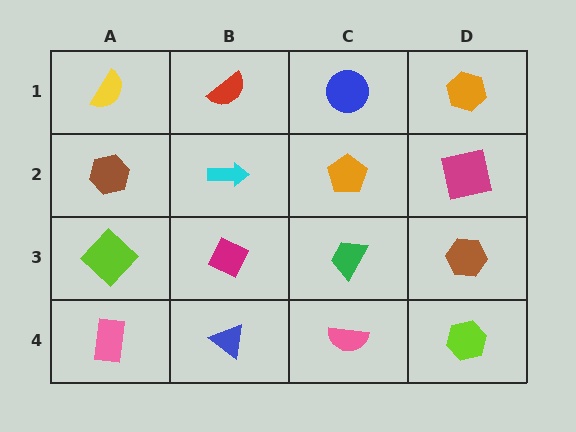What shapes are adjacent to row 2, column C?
A blue circle (row 1, column C), a green trapezoid (row 3, column C), a cyan arrow (row 2, column B), a magenta square (row 2, column D).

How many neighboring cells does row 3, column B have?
4.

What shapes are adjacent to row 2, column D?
An orange hexagon (row 1, column D), a brown hexagon (row 3, column D), an orange pentagon (row 2, column C).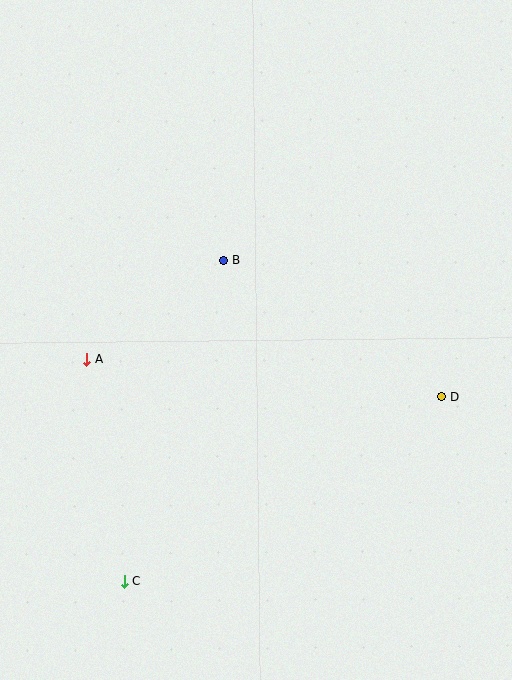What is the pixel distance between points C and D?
The distance between C and D is 368 pixels.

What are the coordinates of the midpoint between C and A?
The midpoint between C and A is at (105, 470).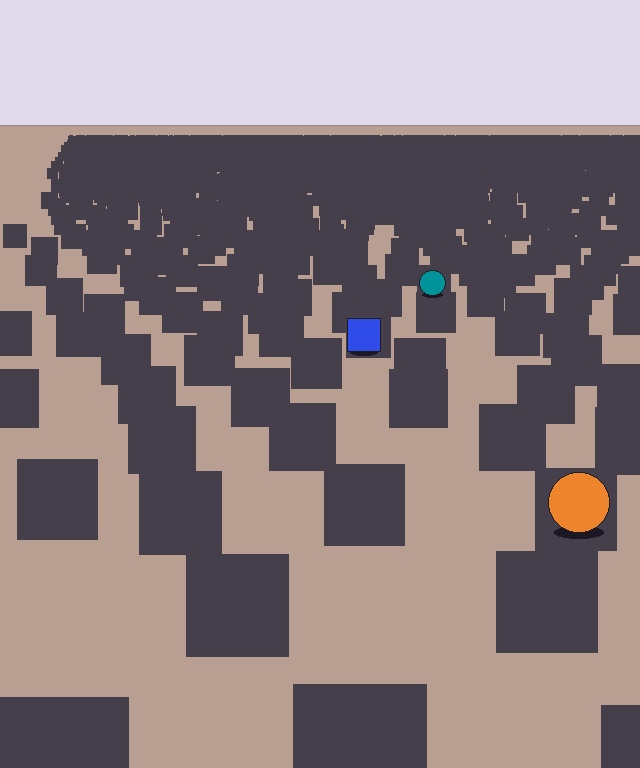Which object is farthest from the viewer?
The teal circle is farthest from the viewer. It appears smaller and the ground texture around it is denser.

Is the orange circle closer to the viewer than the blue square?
Yes. The orange circle is closer — you can tell from the texture gradient: the ground texture is coarser near it.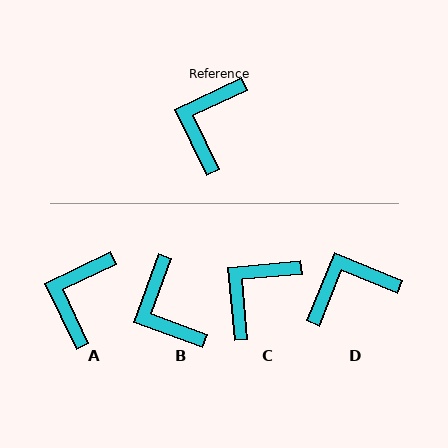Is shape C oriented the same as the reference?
No, it is off by about 21 degrees.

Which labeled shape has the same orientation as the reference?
A.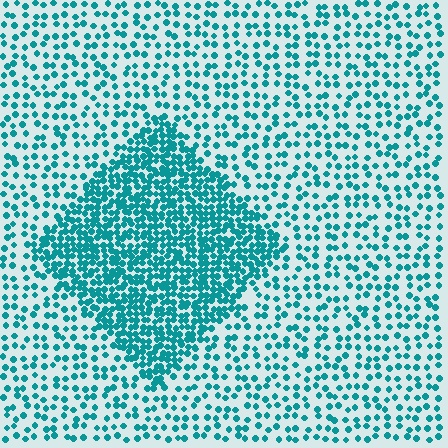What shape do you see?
I see a diamond.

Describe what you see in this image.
The image contains small teal elements arranged at two different densities. A diamond-shaped region is visible where the elements are more densely packed than the surrounding area.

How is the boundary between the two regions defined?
The boundary is defined by a change in element density (approximately 2.5x ratio). All elements are the same color, size, and shape.